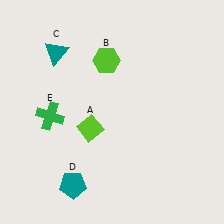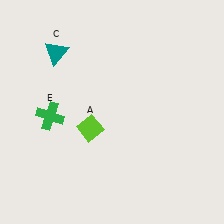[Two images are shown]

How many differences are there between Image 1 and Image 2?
There are 2 differences between the two images.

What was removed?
The lime hexagon (B), the teal pentagon (D) were removed in Image 2.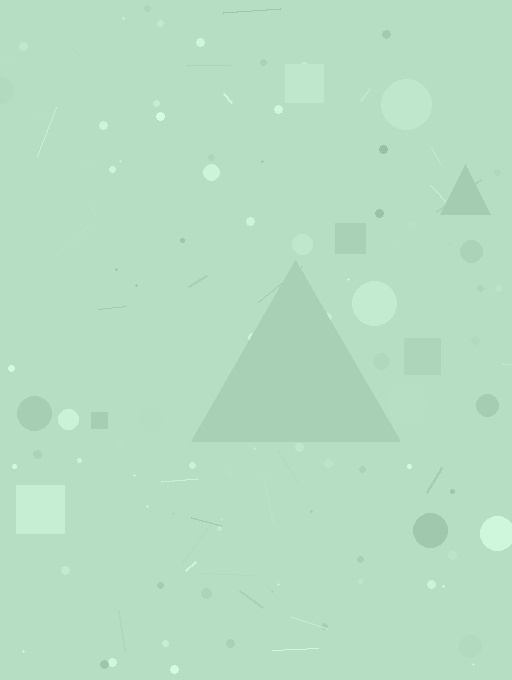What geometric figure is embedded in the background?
A triangle is embedded in the background.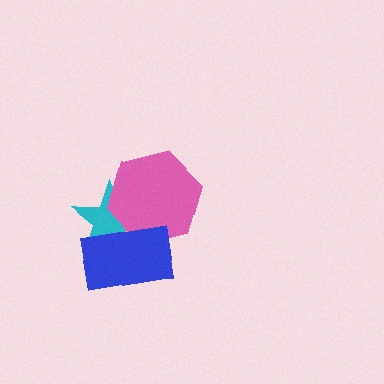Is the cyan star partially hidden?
Yes, it is partially covered by another shape.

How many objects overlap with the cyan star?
2 objects overlap with the cyan star.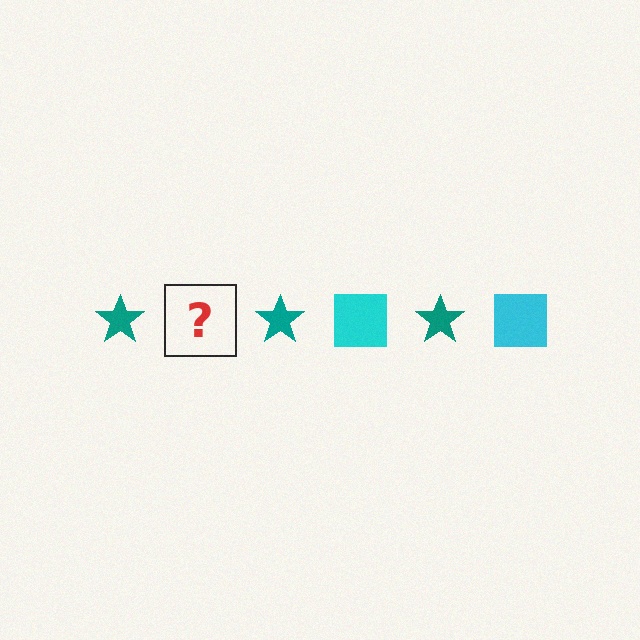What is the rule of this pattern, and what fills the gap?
The rule is that the pattern alternates between teal star and cyan square. The gap should be filled with a cyan square.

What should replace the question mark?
The question mark should be replaced with a cyan square.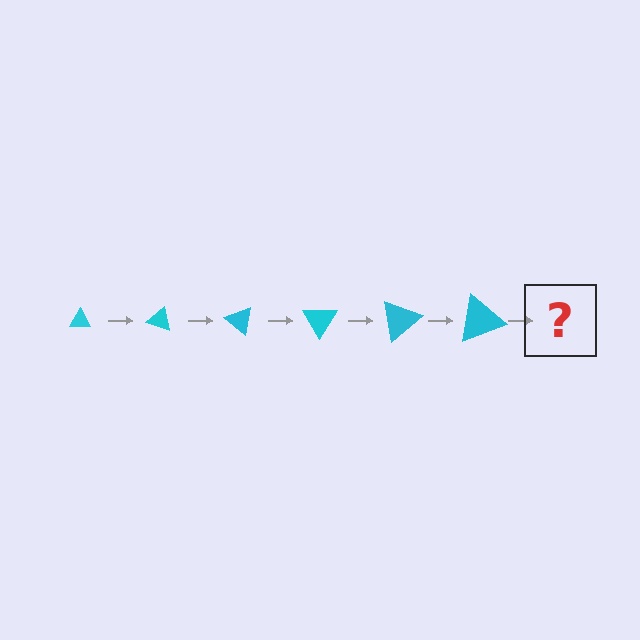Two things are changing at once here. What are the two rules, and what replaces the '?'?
The two rules are that the triangle grows larger each step and it rotates 20 degrees each step. The '?' should be a triangle, larger than the previous one and rotated 120 degrees from the start.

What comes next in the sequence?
The next element should be a triangle, larger than the previous one and rotated 120 degrees from the start.